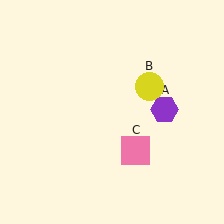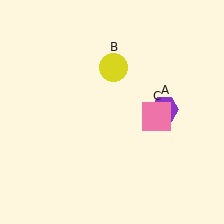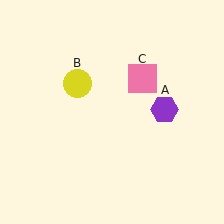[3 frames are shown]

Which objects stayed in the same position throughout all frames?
Purple hexagon (object A) remained stationary.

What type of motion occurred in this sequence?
The yellow circle (object B), pink square (object C) rotated counterclockwise around the center of the scene.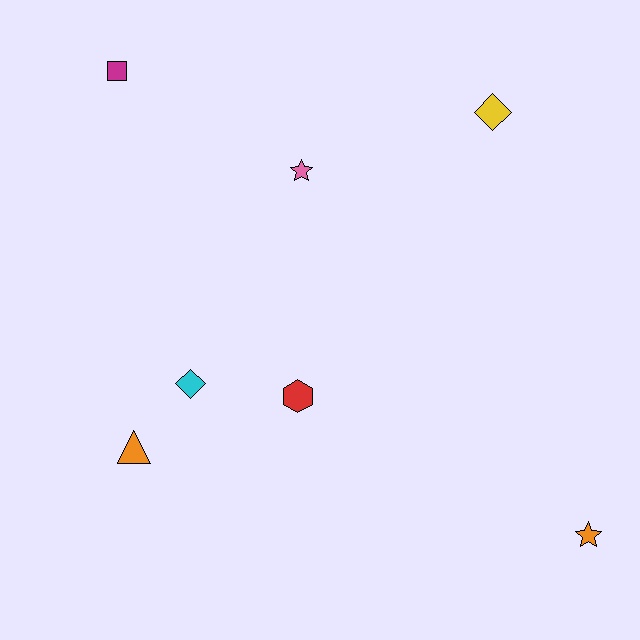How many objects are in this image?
There are 7 objects.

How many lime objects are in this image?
There are no lime objects.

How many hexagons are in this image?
There is 1 hexagon.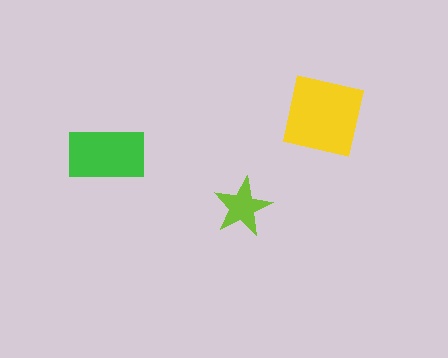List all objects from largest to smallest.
The yellow square, the green rectangle, the lime star.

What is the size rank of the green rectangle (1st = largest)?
2nd.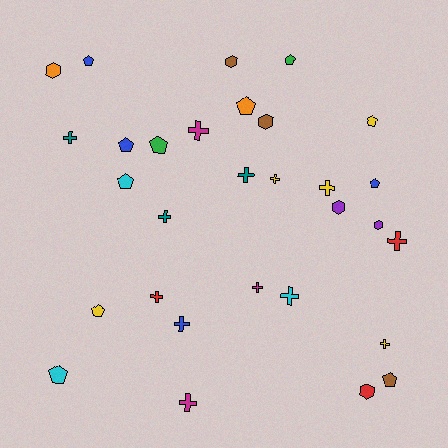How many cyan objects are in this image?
There are 3 cyan objects.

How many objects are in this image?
There are 30 objects.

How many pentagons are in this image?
There are 11 pentagons.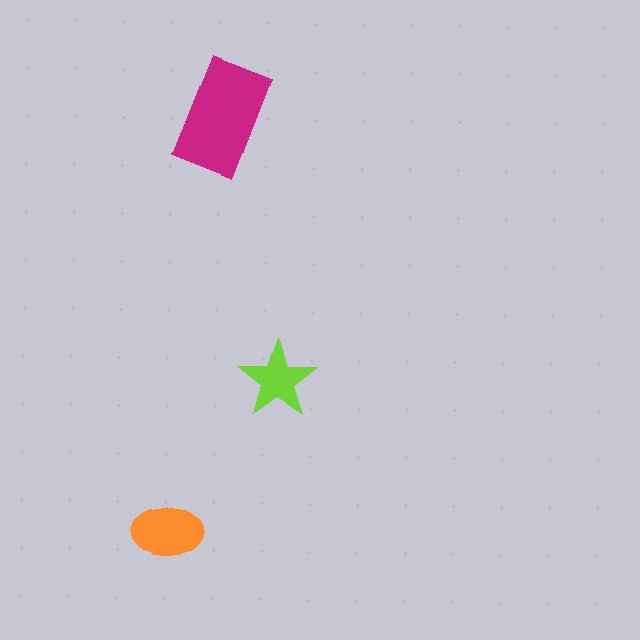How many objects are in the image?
There are 3 objects in the image.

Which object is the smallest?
The lime star.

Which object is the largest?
The magenta rectangle.